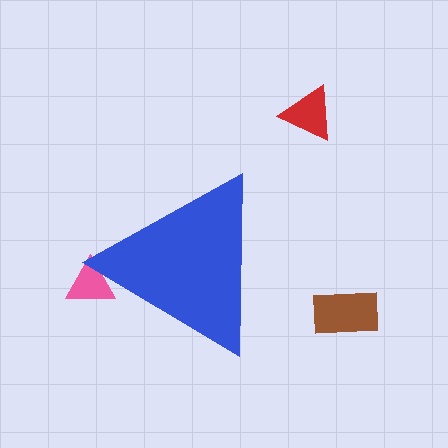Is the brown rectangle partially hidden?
No, the brown rectangle is fully visible.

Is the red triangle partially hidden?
No, the red triangle is fully visible.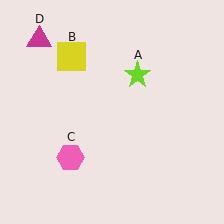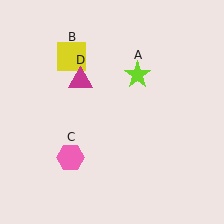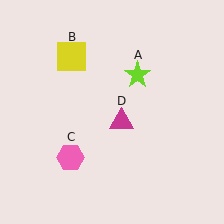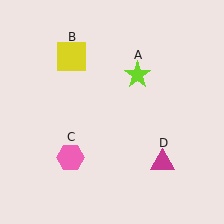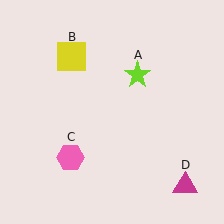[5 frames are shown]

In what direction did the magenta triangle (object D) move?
The magenta triangle (object D) moved down and to the right.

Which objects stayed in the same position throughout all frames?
Lime star (object A) and yellow square (object B) and pink hexagon (object C) remained stationary.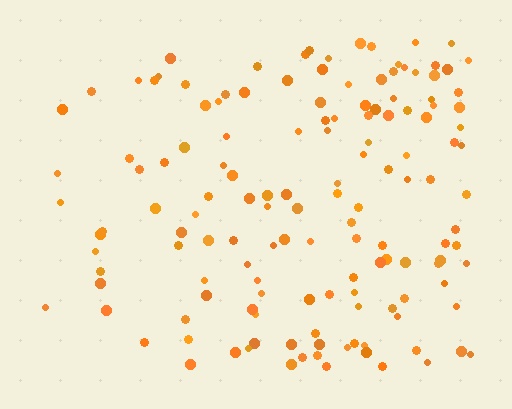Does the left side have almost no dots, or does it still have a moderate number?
Still a moderate number, just noticeably fewer than the right.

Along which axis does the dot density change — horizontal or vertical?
Horizontal.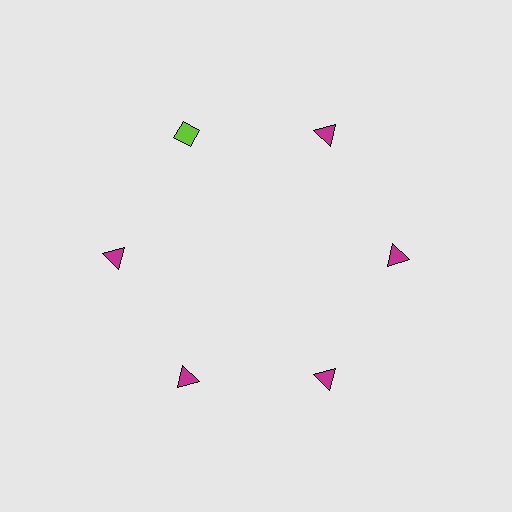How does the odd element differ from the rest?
It differs in both color (lime instead of magenta) and shape (diamond instead of triangle).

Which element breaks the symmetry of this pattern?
The lime diamond at roughly the 11 o'clock position breaks the symmetry. All other shapes are magenta triangles.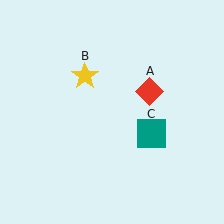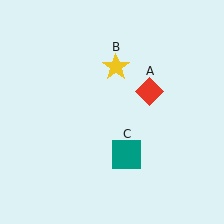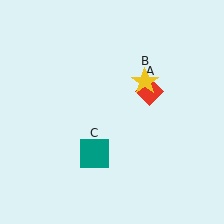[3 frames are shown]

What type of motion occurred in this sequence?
The yellow star (object B), teal square (object C) rotated clockwise around the center of the scene.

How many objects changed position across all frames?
2 objects changed position: yellow star (object B), teal square (object C).